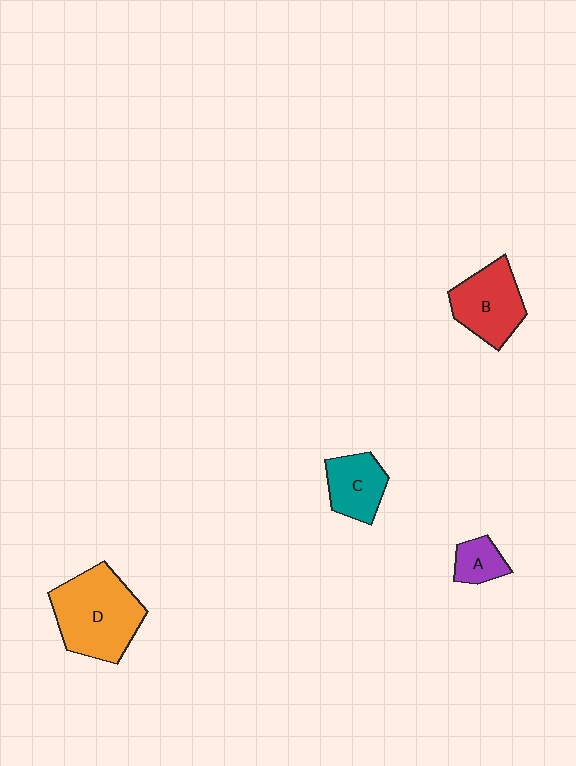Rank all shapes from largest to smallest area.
From largest to smallest: D (orange), B (red), C (teal), A (purple).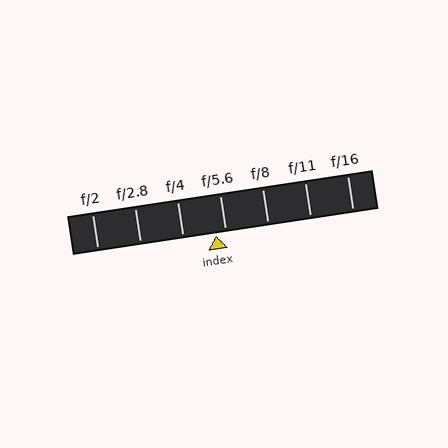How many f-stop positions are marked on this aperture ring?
There are 7 f-stop positions marked.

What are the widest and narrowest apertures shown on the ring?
The widest aperture shown is f/2 and the narrowest is f/16.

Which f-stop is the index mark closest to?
The index mark is closest to f/5.6.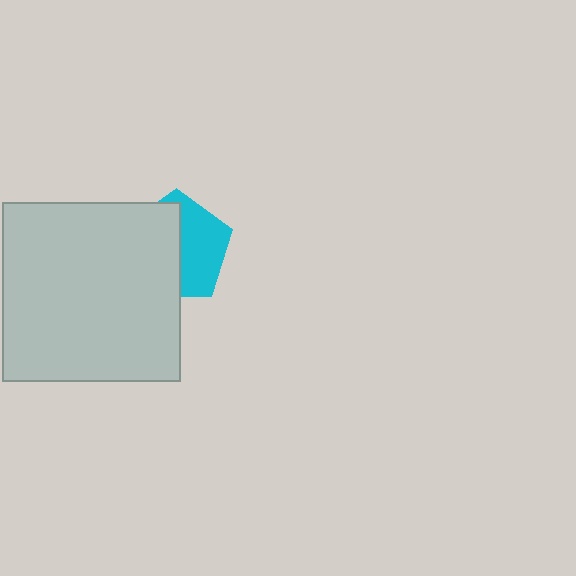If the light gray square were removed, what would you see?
You would see the complete cyan pentagon.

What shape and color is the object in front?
The object in front is a light gray square.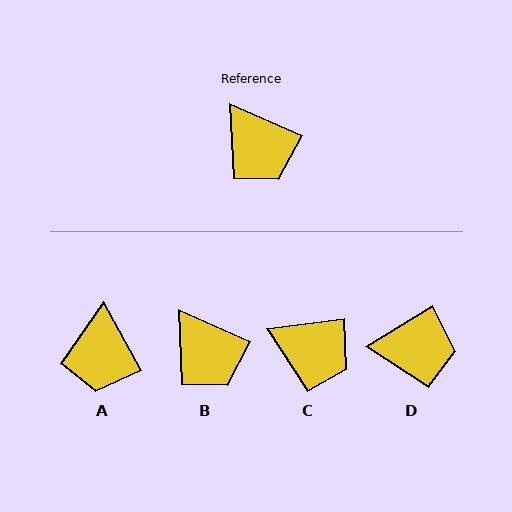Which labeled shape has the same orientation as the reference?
B.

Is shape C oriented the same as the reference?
No, it is off by about 30 degrees.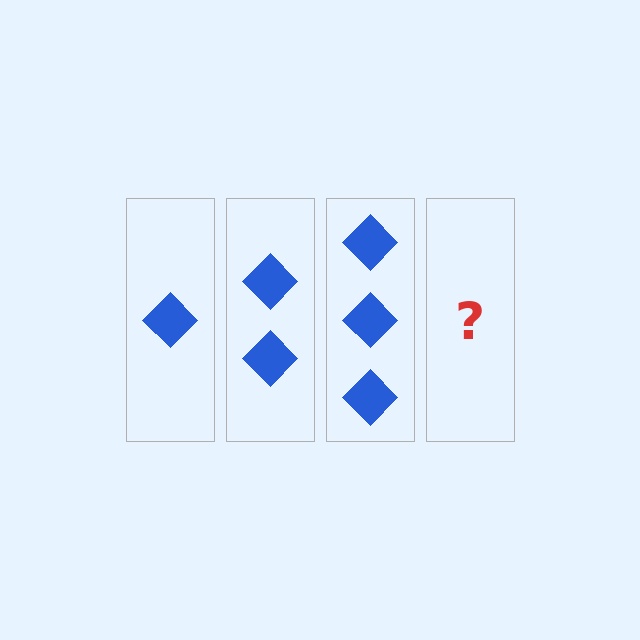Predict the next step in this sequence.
The next step is 4 diamonds.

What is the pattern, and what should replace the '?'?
The pattern is that each step adds one more diamond. The '?' should be 4 diamonds.